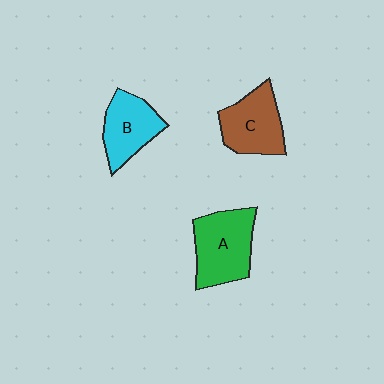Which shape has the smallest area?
Shape B (cyan).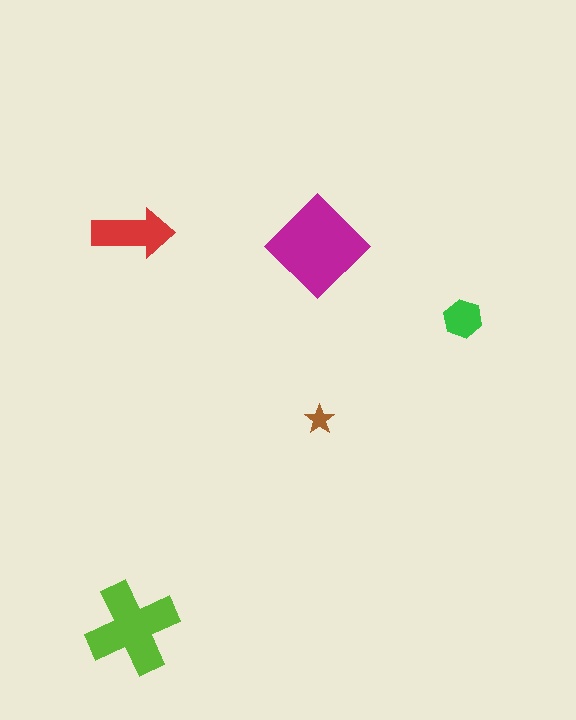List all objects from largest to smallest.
The magenta diamond, the lime cross, the red arrow, the green hexagon, the brown star.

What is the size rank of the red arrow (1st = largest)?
3rd.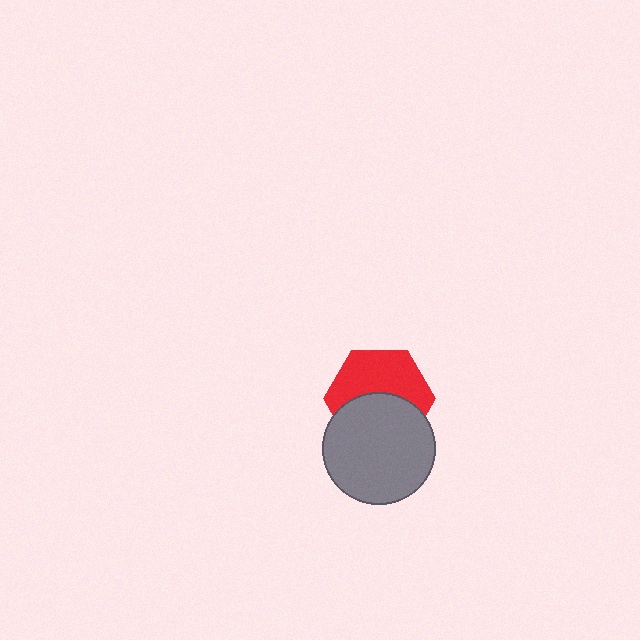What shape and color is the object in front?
The object in front is a gray circle.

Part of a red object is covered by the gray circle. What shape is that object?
It is a hexagon.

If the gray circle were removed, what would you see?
You would see the complete red hexagon.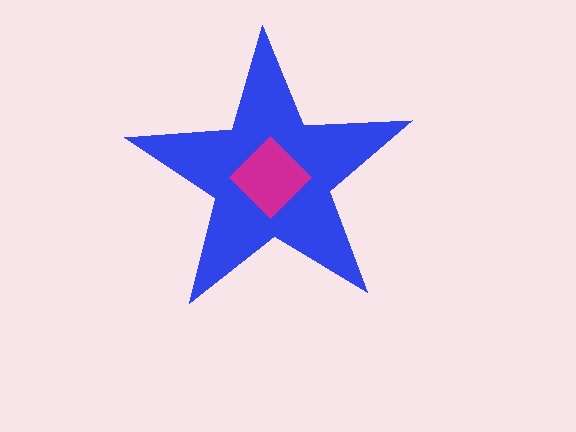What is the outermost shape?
The blue star.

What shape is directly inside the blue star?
The magenta diamond.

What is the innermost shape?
The magenta diamond.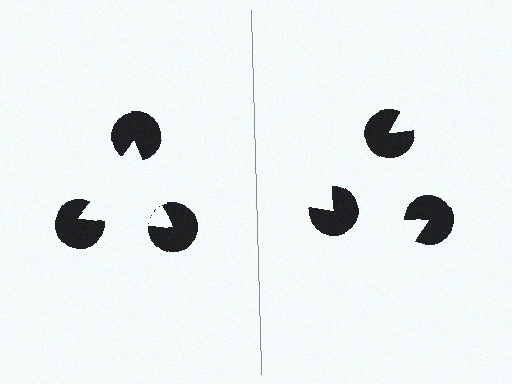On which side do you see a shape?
An illusory triangle appears on the left side. On the right side the wedge cuts are rotated, so no coherent shape forms.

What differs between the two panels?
The pac-man discs are positioned identically on both sides; only the wedge orientations differ. On the left they align to a triangle; on the right they are misaligned.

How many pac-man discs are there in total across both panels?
6 — 3 on each side.